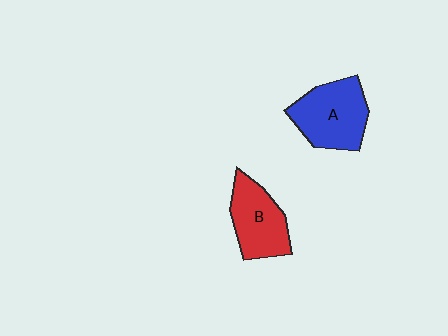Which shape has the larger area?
Shape A (blue).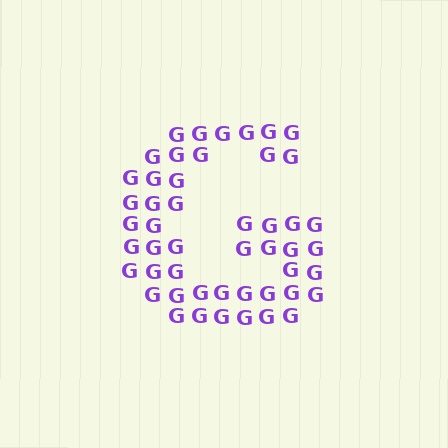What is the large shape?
The large shape is the letter G.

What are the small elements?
The small elements are letter G's.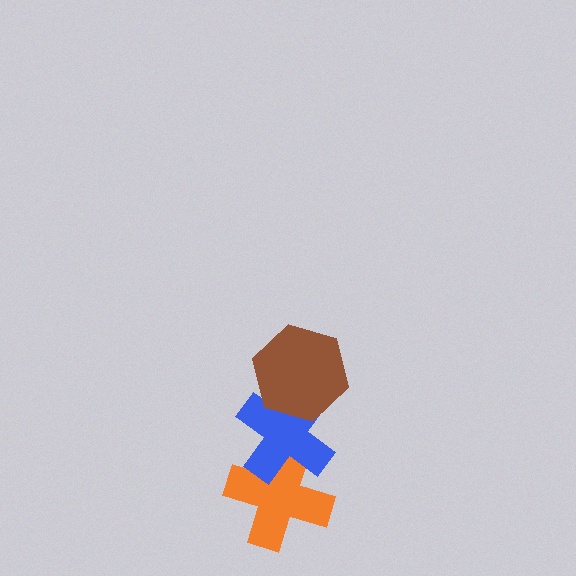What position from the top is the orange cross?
The orange cross is 3rd from the top.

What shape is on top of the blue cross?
The brown hexagon is on top of the blue cross.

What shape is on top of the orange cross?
The blue cross is on top of the orange cross.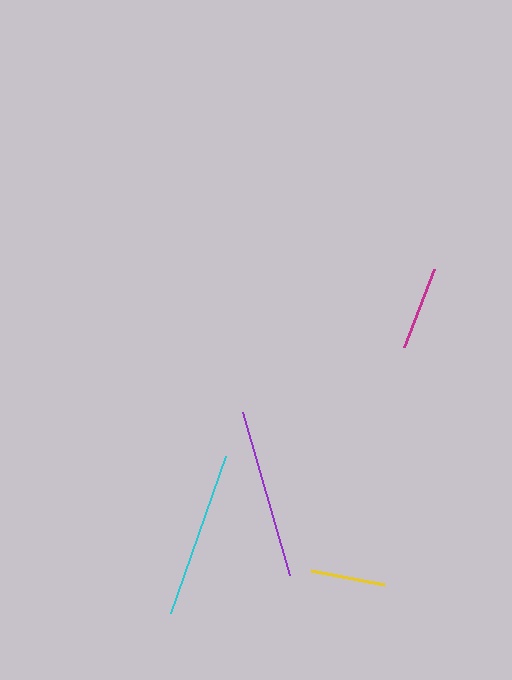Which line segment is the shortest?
The yellow line is the shortest at approximately 74 pixels.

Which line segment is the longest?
The purple line is the longest at approximately 170 pixels.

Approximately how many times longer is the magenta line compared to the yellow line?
The magenta line is approximately 1.1 times the length of the yellow line.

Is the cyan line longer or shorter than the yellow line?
The cyan line is longer than the yellow line.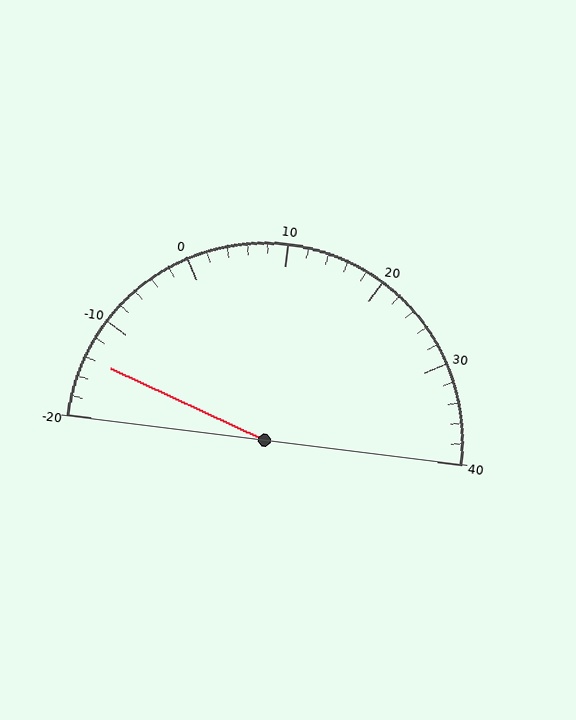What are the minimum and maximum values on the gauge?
The gauge ranges from -20 to 40.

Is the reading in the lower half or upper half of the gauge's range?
The reading is in the lower half of the range (-20 to 40).